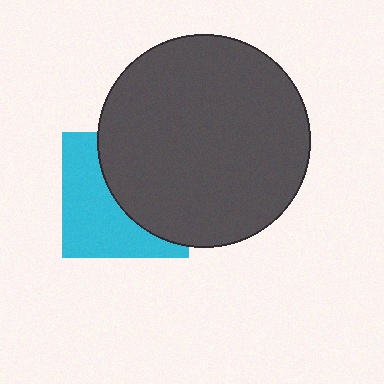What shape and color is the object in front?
The object in front is a dark gray circle.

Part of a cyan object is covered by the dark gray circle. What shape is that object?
It is a square.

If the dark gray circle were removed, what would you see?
You would see the complete cyan square.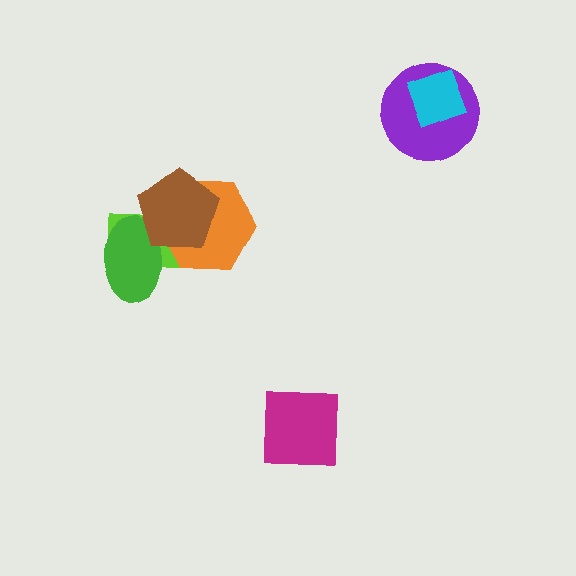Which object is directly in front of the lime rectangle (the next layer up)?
The orange hexagon is directly in front of the lime rectangle.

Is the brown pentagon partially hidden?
No, no other shape covers it.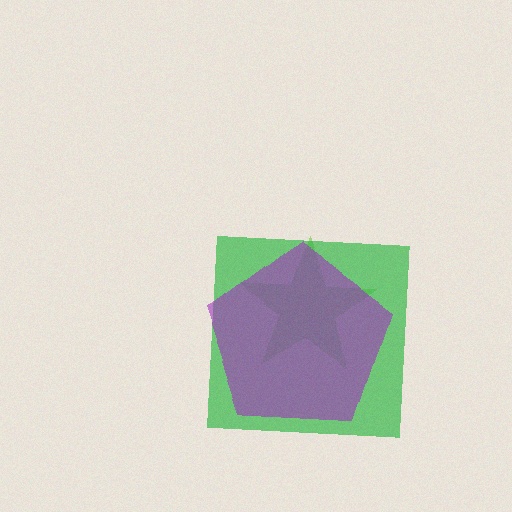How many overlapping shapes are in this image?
There are 3 overlapping shapes in the image.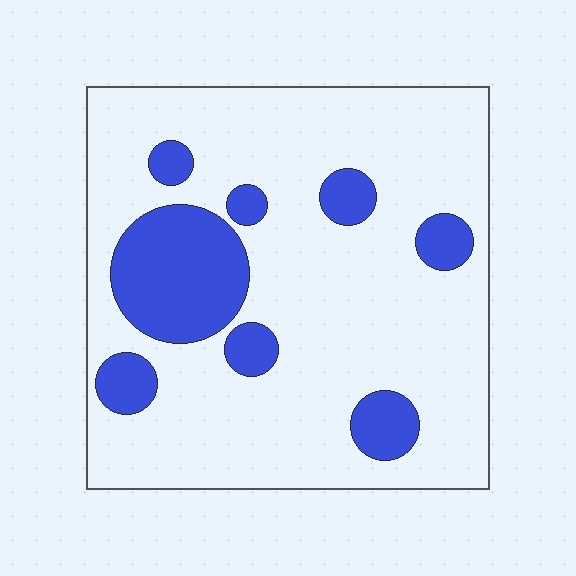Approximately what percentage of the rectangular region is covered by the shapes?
Approximately 20%.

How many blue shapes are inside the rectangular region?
8.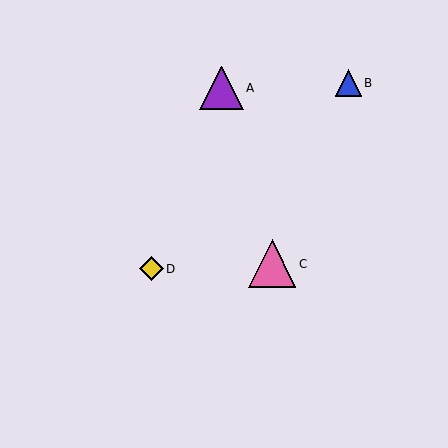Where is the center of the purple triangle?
The center of the purple triangle is at (221, 88).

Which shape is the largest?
The pink triangle (labeled C) is the largest.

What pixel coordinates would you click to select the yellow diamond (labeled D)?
Click at (151, 269) to select the yellow diamond D.